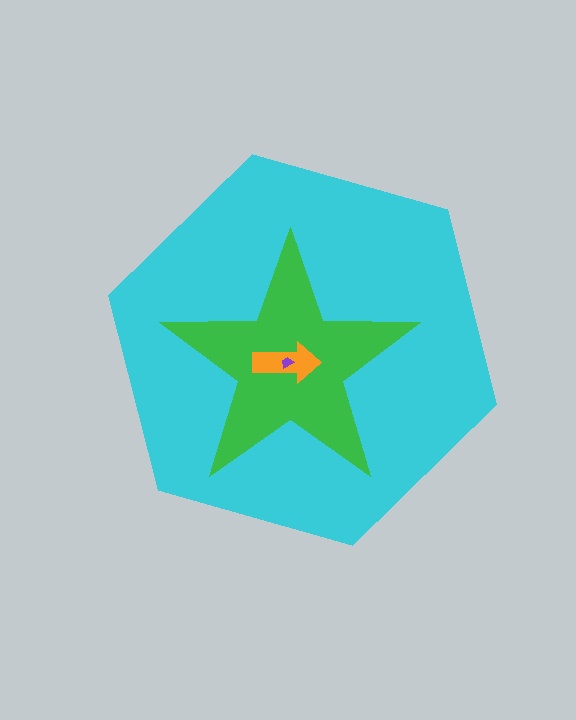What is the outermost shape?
The cyan hexagon.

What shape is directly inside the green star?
The orange arrow.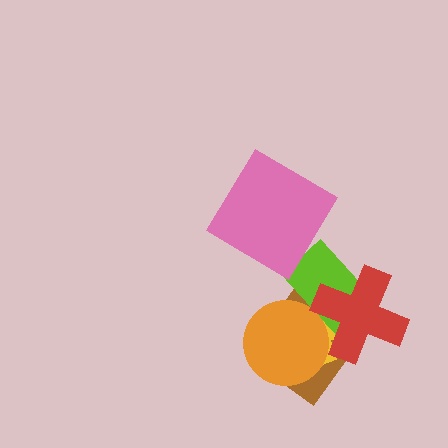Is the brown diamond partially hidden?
Yes, it is partially covered by another shape.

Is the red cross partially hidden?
No, no other shape covers it.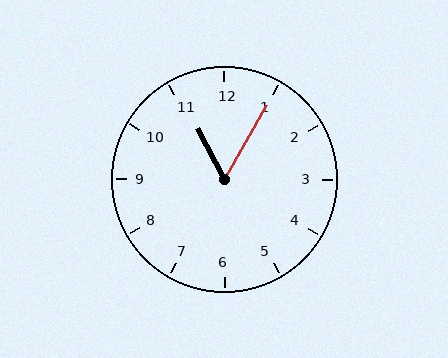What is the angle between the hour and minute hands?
Approximately 58 degrees.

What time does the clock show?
11:05.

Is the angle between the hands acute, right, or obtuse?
It is acute.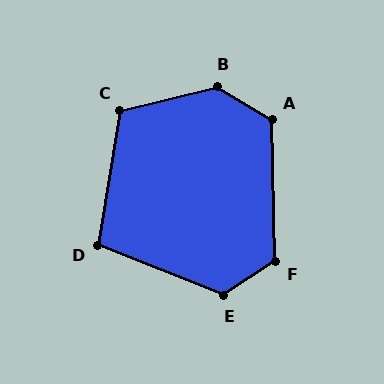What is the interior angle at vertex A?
Approximately 122 degrees (obtuse).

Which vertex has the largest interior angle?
B, at approximately 135 degrees.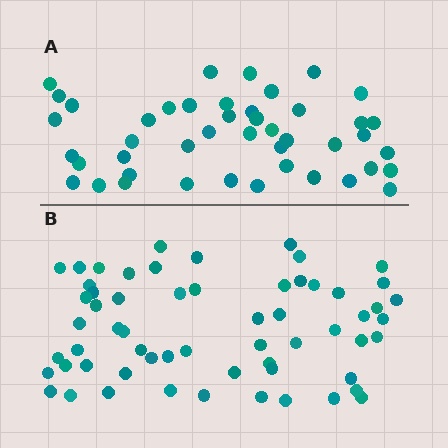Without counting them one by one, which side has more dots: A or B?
Region B (the bottom region) has more dots.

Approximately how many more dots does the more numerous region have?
Region B has approximately 15 more dots than region A.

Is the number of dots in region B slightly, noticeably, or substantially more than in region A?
Region B has noticeably more, but not dramatically so. The ratio is roughly 1.3 to 1.